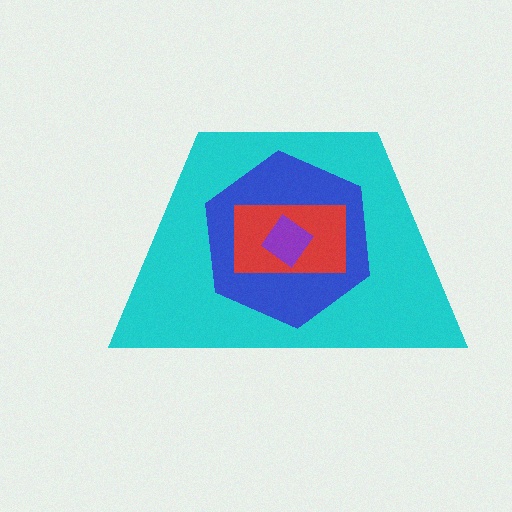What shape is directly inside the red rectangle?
The purple diamond.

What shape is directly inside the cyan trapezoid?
The blue hexagon.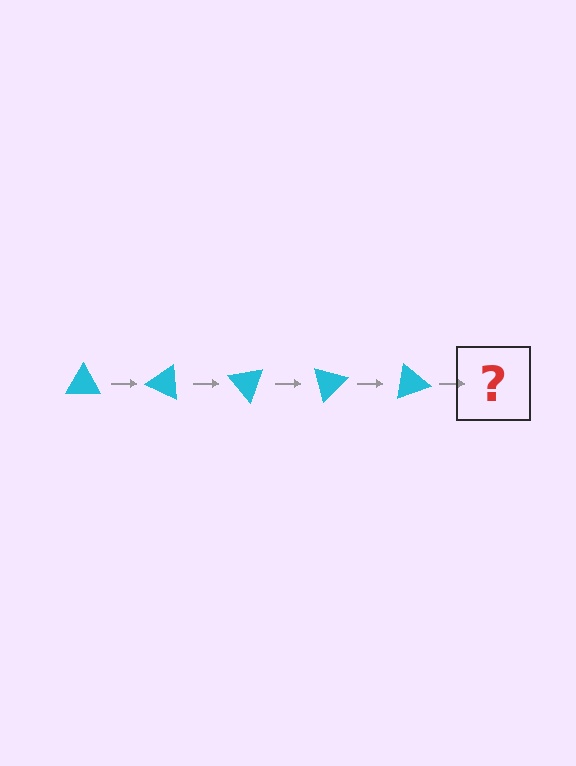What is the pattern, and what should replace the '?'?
The pattern is that the triangle rotates 25 degrees each step. The '?' should be a cyan triangle rotated 125 degrees.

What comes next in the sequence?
The next element should be a cyan triangle rotated 125 degrees.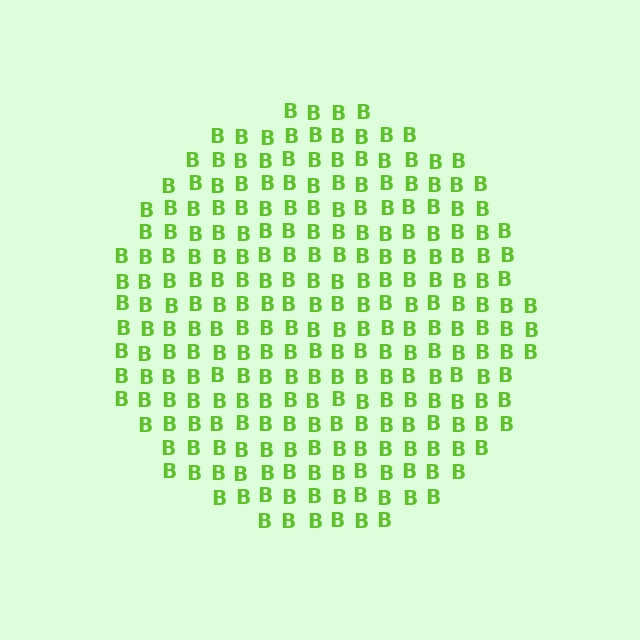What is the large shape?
The large shape is a circle.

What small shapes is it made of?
It is made of small letter B's.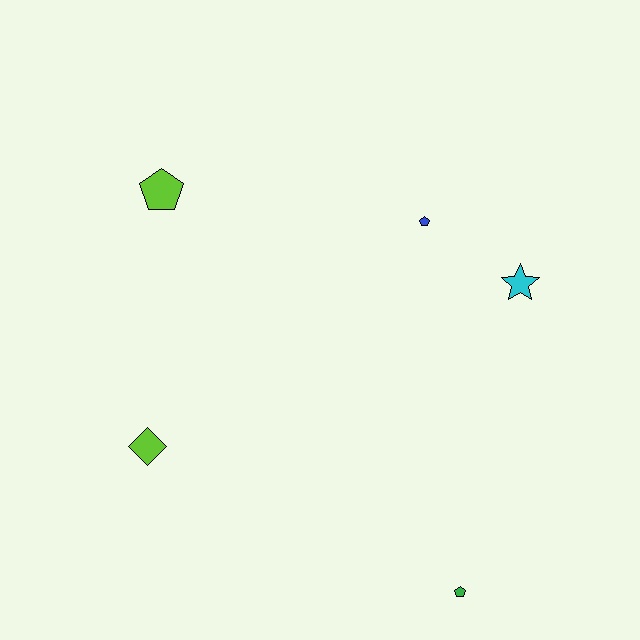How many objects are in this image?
There are 5 objects.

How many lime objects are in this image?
There are 2 lime objects.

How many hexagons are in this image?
There are no hexagons.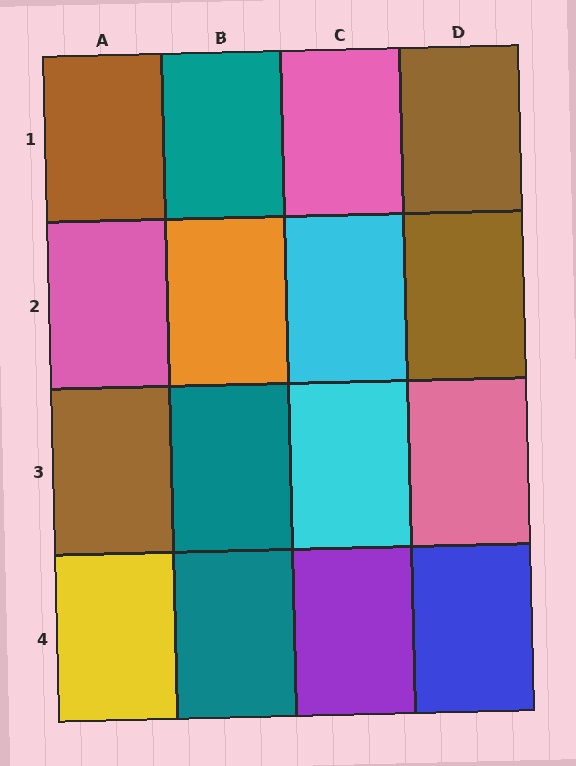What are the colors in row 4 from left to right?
Yellow, teal, purple, blue.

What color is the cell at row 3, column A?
Brown.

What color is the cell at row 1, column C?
Pink.